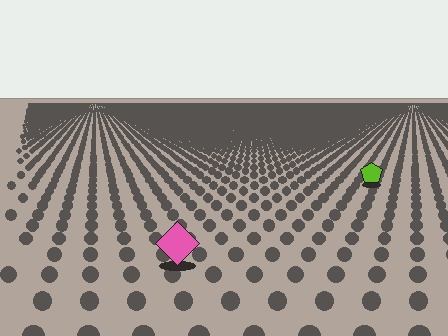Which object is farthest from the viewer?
The lime pentagon is farthest from the viewer. It appears smaller and the ground texture around it is denser.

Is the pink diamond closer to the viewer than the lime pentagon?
Yes. The pink diamond is closer — you can tell from the texture gradient: the ground texture is coarser near it.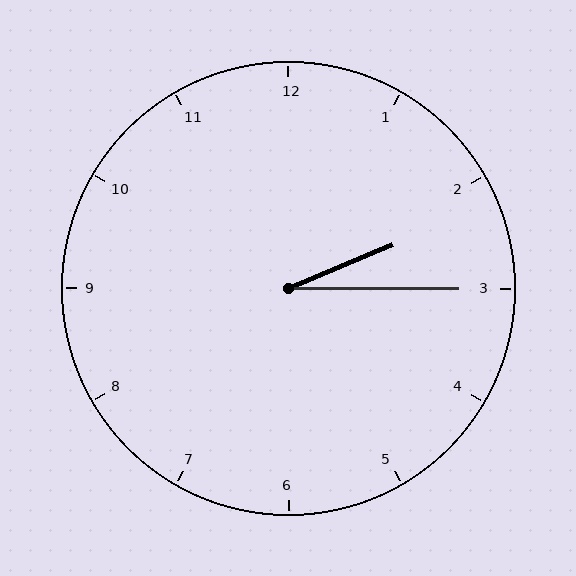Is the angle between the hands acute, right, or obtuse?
It is acute.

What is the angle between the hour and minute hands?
Approximately 22 degrees.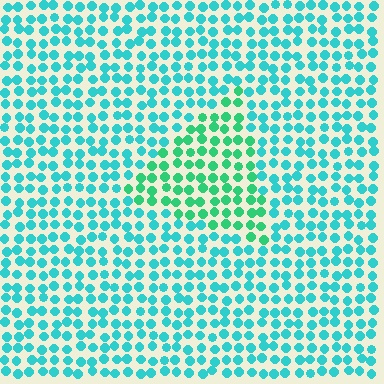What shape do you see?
I see a triangle.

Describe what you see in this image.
The image is filled with small cyan elements in a uniform arrangement. A triangle-shaped region is visible where the elements are tinted to a slightly different hue, forming a subtle color boundary.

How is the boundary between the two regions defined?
The boundary is defined purely by a slight shift in hue (about 32 degrees). Spacing, size, and orientation are identical on both sides.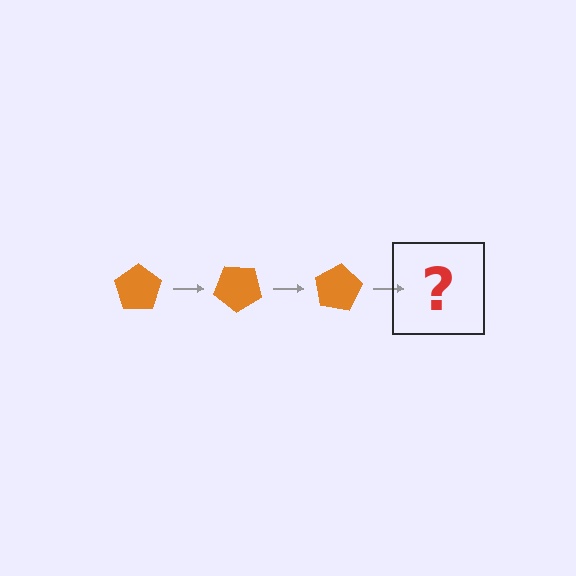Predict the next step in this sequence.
The next step is an orange pentagon rotated 120 degrees.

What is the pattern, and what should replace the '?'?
The pattern is that the pentagon rotates 40 degrees each step. The '?' should be an orange pentagon rotated 120 degrees.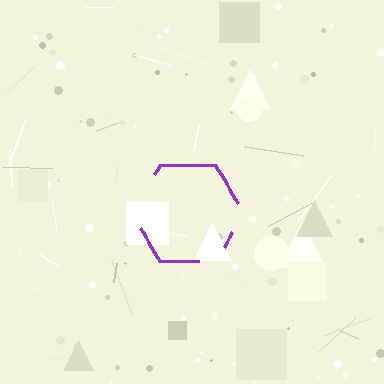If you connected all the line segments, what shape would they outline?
They would outline a hexagon.